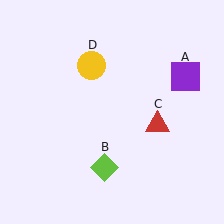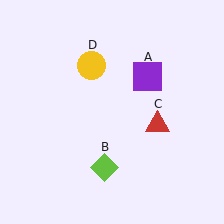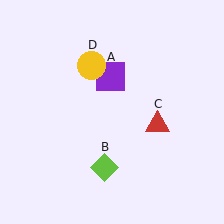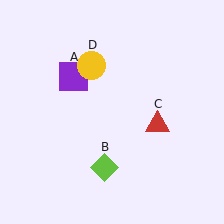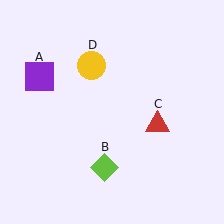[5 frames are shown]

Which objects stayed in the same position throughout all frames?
Lime diamond (object B) and red triangle (object C) and yellow circle (object D) remained stationary.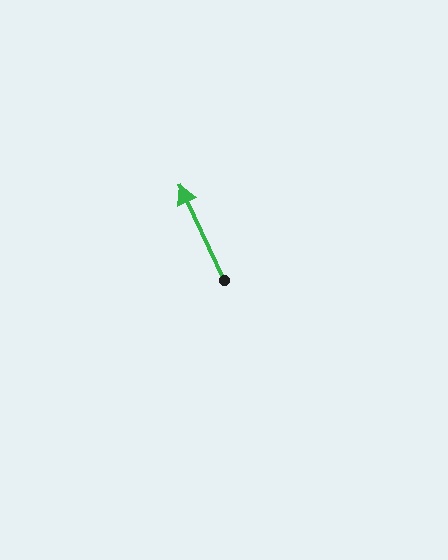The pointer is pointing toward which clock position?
Roughly 11 o'clock.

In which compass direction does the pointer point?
Northwest.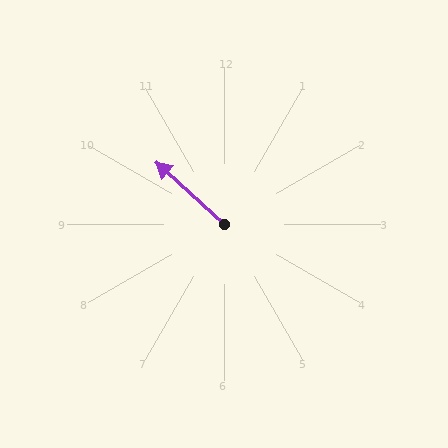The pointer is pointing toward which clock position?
Roughly 10 o'clock.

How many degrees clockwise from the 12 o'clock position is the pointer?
Approximately 312 degrees.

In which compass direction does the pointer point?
Northwest.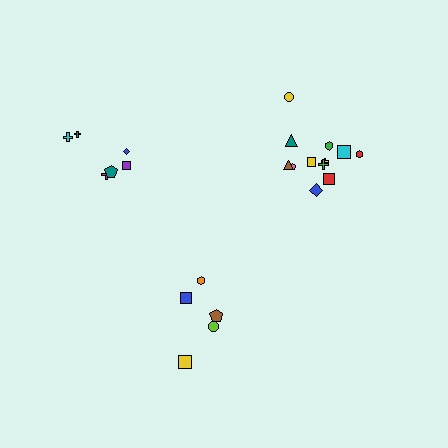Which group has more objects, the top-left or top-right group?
The top-right group.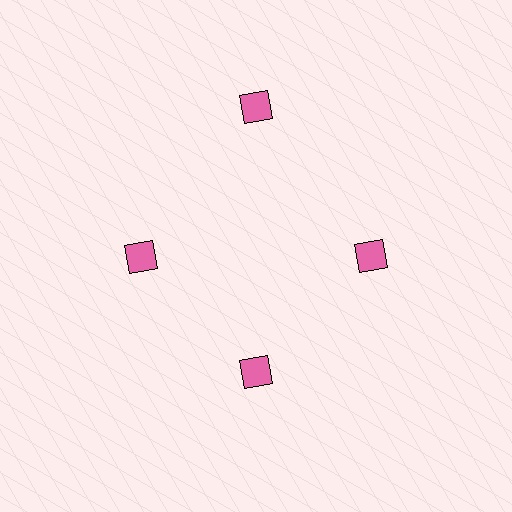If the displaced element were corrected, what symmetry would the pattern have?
It would have 4-fold rotational symmetry — the pattern would map onto itself every 90 degrees.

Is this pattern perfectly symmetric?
No. The 4 pink squares are arranged in a ring, but one element near the 12 o'clock position is pushed outward from the center, breaking the 4-fold rotational symmetry.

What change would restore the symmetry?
The symmetry would be restored by moving it inward, back onto the ring so that all 4 squares sit at equal angles and equal distance from the center.